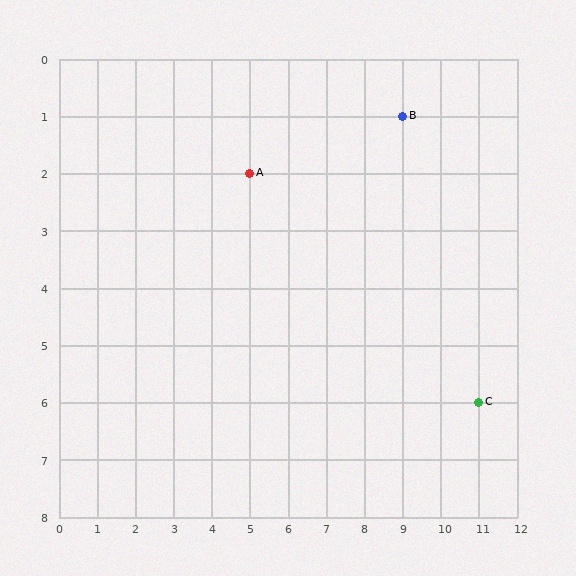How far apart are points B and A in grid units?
Points B and A are 4 columns and 1 row apart (about 4.1 grid units diagonally).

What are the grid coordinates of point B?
Point B is at grid coordinates (9, 1).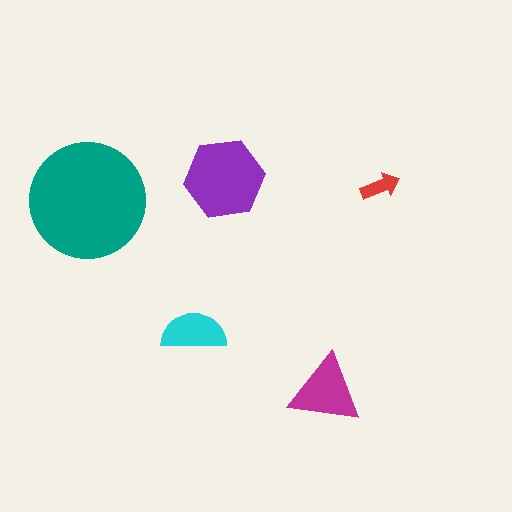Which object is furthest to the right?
The red arrow is rightmost.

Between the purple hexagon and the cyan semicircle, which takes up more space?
The purple hexagon.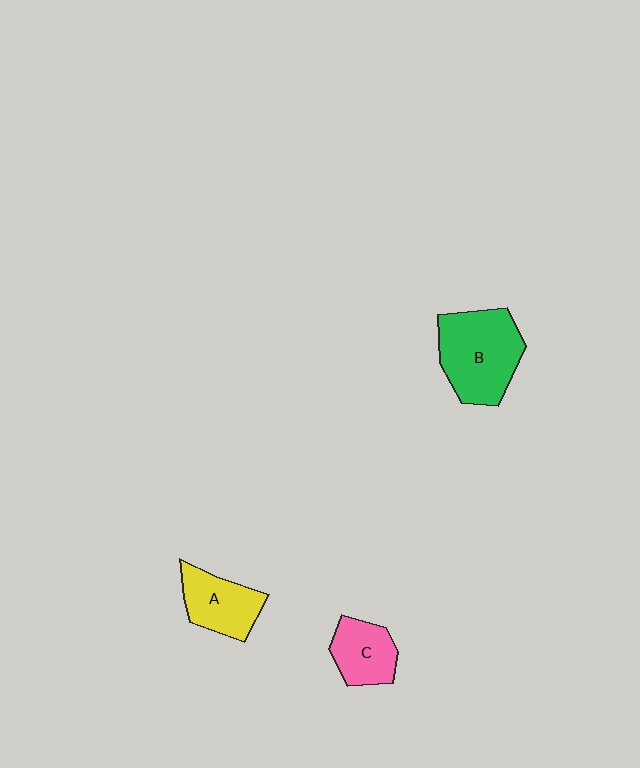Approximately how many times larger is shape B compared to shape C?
Approximately 1.8 times.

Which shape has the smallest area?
Shape C (pink).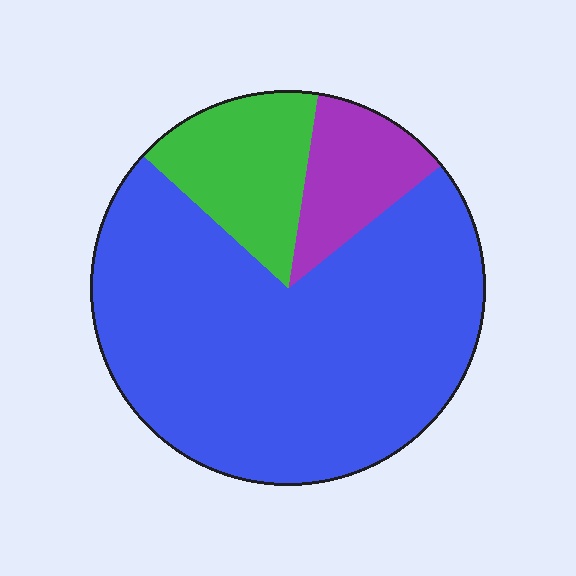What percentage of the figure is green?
Green covers around 15% of the figure.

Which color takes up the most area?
Blue, at roughly 70%.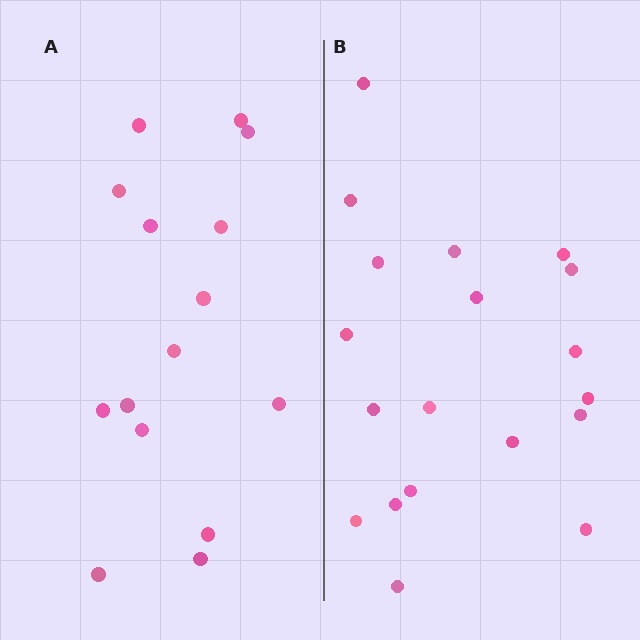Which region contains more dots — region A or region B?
Region B (the right region) has more dots.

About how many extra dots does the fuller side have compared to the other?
Region B has about 4 more dots than region A.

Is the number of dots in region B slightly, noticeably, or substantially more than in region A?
Region B has noticeably more, but not dramatically so. The ratio is roughly 1.3 to 1.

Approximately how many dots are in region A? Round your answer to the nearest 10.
About 20 dots. (The exact count is 15, which rounds to 20.)